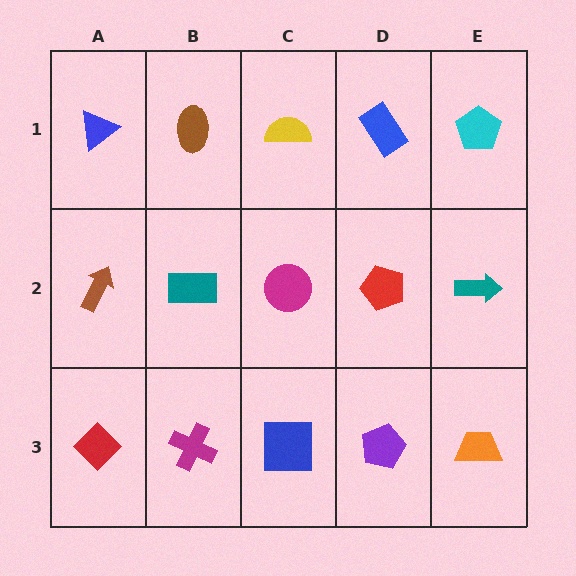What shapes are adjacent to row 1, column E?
A teal arrow (row 2, column E), a blue rectangle (row 1, column D).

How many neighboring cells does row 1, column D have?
3.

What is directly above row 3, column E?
A teal arrow.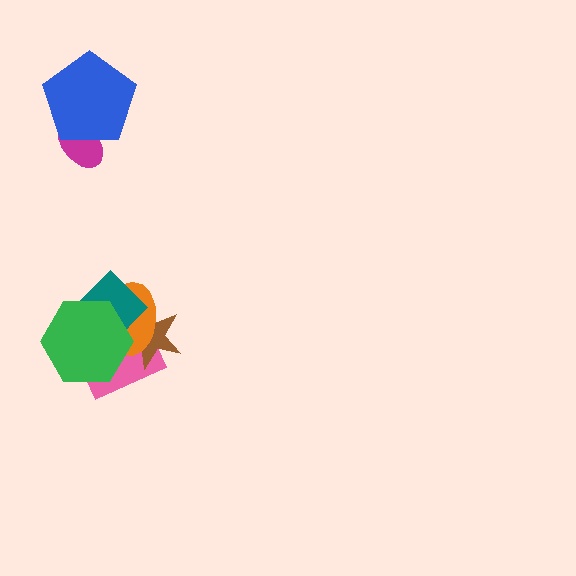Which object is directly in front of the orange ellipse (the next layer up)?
The teal diamond is directly in front of the orange ellipse.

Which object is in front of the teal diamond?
The green hexagon is in front of the teal diamond.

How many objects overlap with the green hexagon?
4 objects overlap with the green hexagon.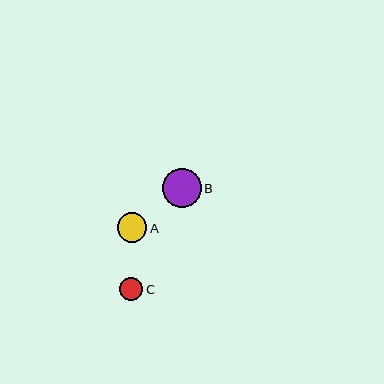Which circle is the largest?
Circle B is the largest with a size of approximately 39 pixels.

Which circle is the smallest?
Circle C is the smallest with a size of approximately 23 pixels.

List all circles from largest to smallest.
From largest to smallest: B, A, C.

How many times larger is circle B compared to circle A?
Circle B is approximately 1.3 times the size of circle A.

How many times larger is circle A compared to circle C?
Circle A is approximately 1.3 times the size of circle C.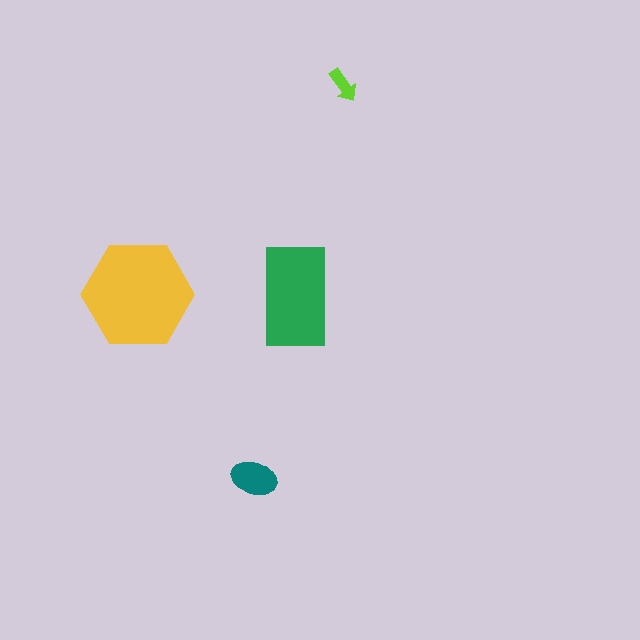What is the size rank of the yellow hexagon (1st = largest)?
1st.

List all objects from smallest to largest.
The lime arrow, the teal ellipse, the green rectangle, the yellow hexagon.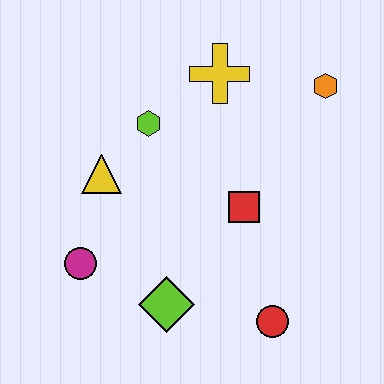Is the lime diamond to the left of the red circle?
Yes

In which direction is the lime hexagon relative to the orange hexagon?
The lime hexagon is to the left of the orange hexagon.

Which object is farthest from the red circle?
The yellow cross is farthest from the red circle.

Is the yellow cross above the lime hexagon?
Yes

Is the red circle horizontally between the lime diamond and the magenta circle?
No